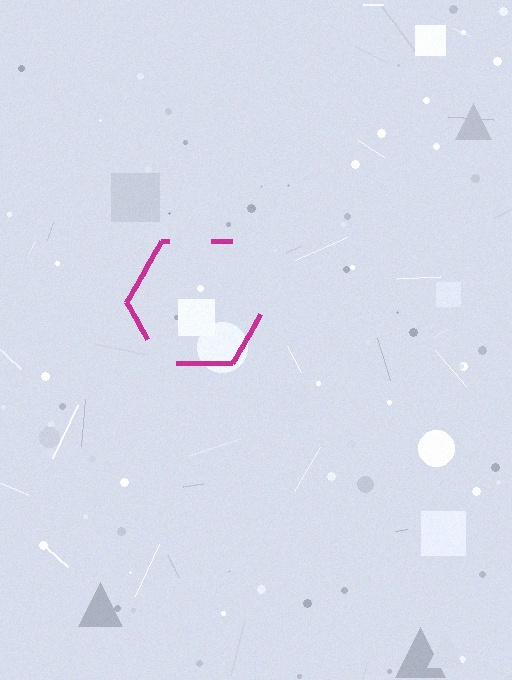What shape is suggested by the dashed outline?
The dashed outline suggests a hexagon.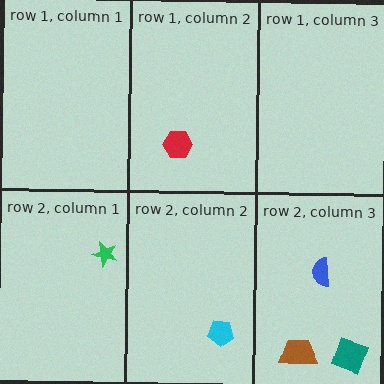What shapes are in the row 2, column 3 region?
The brown trapezoid, the blue semicircle, the teal square.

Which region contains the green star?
The row 2, column 1 region.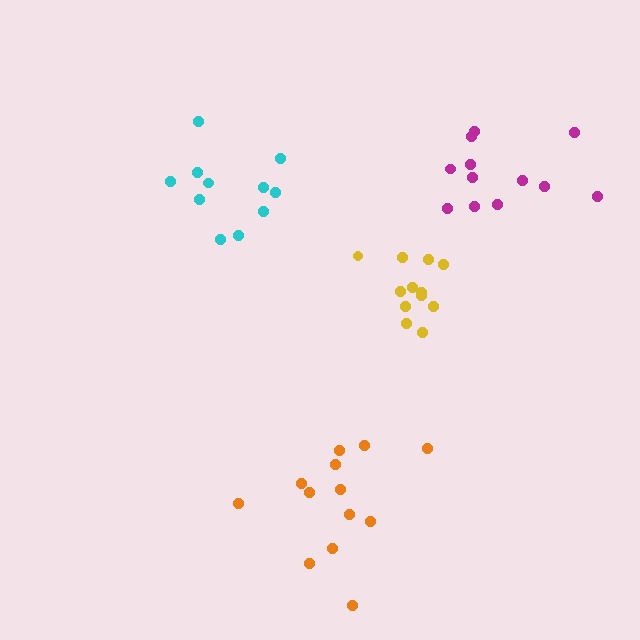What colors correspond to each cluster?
The clusters are colored: yellow, orange, cyan, magenta.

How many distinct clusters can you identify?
There are 4 distinct clusters.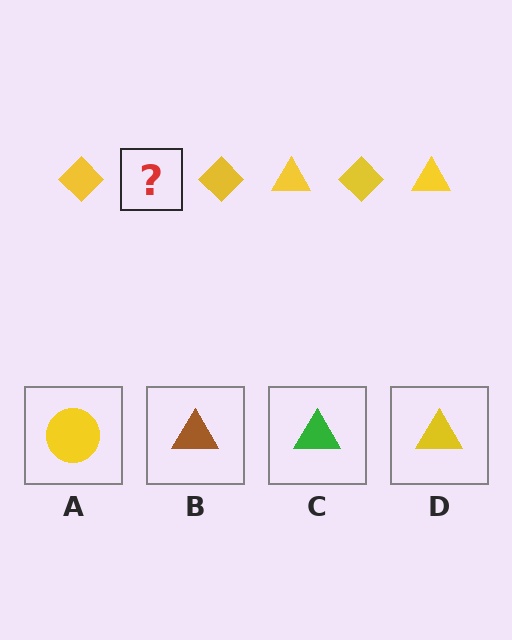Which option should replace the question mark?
Option D.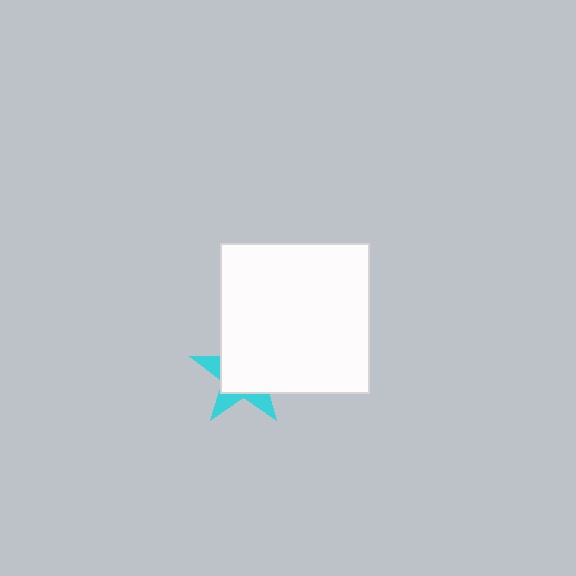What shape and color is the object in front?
The object in front is a white square.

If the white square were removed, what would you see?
You would see the complete cyan star.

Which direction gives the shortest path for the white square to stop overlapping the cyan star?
Moving toward the upper-right gives the shortest separation.